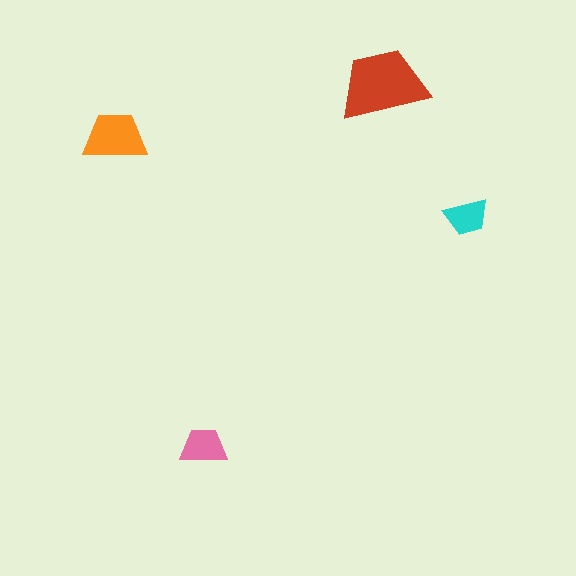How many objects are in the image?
There are 4 objects in the image.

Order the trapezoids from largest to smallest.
the red one, the orange one, the pink one, the cyan one.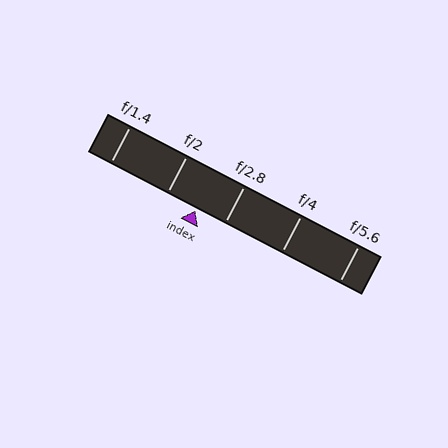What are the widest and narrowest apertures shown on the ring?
The widest aperture shown is f/1.4 and the narrowest is f/5.6.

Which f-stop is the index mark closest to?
The index mark is closest to f/2.8.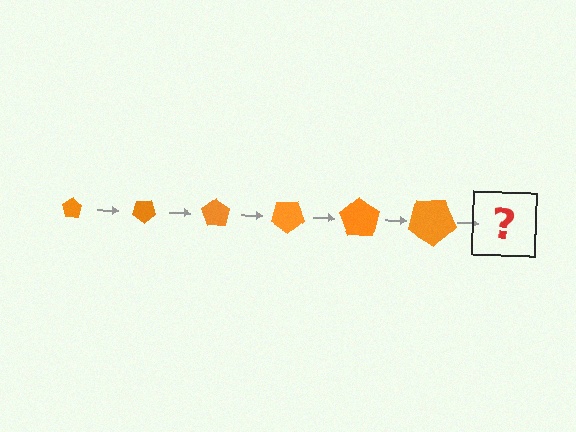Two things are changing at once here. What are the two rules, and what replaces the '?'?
The two rules are that the pentagon grows larger each step and it rotates 35 degrees each step. The '?' should be a pentagon, larger than the previous one and rotated 210 degrees from the start.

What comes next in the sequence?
The next element should be a pentagon, larger than the previous one and rotated 210 degrees from the start.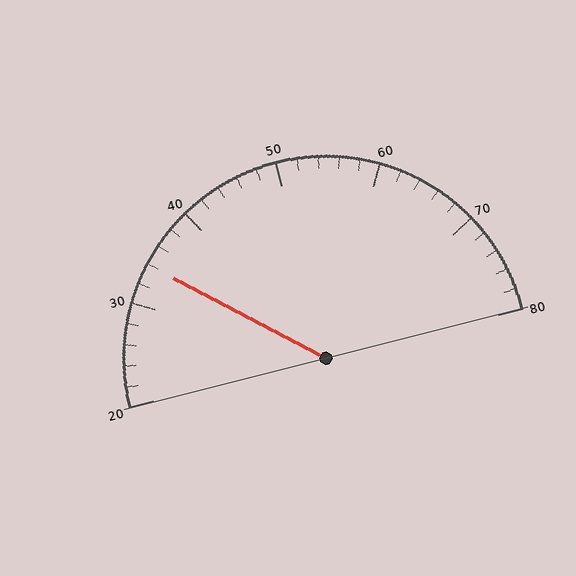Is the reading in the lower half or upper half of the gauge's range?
The reading is in the lower half of the range (20 to 80).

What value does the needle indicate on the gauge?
The needle indicates approximately 34.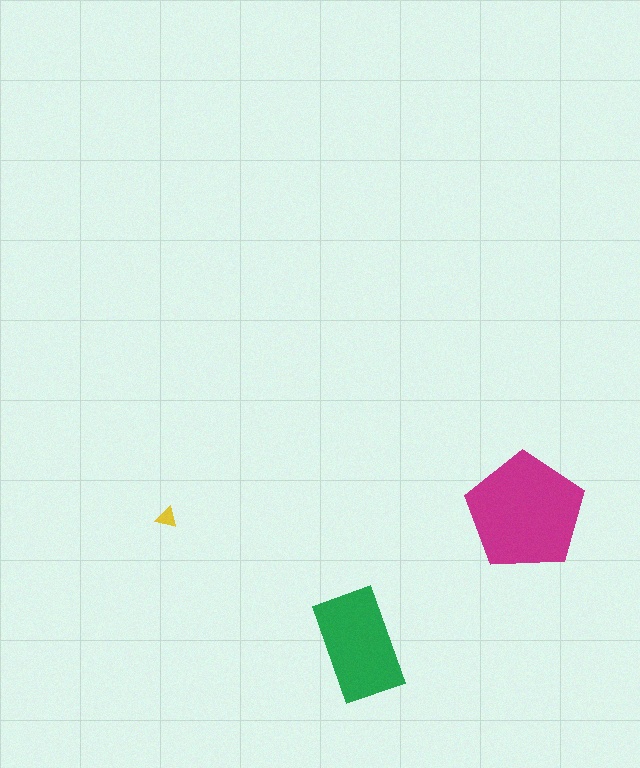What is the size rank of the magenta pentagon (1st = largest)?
1st.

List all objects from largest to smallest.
The magenta pentagon, the green rectangle, the yellow triangle.